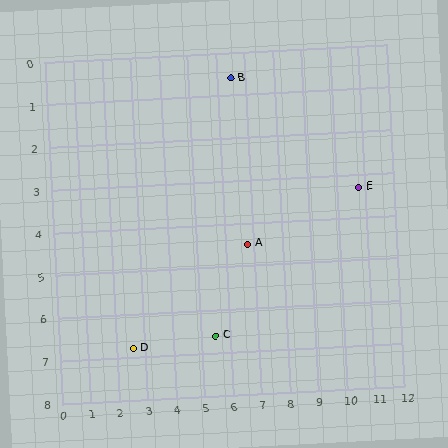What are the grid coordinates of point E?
Point E is at approximately (10.8, 3.3).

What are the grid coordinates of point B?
Point B is at approximately (6.5, 0.6).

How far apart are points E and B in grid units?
Points E and B are about 5.1 grid units apart.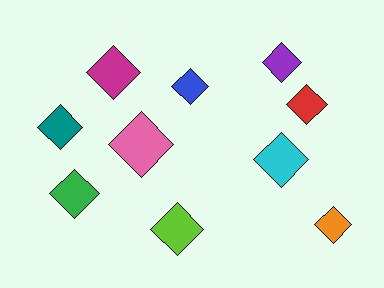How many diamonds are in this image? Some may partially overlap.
There are 10 diamonds.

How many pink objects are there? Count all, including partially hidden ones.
There is 1 pink object.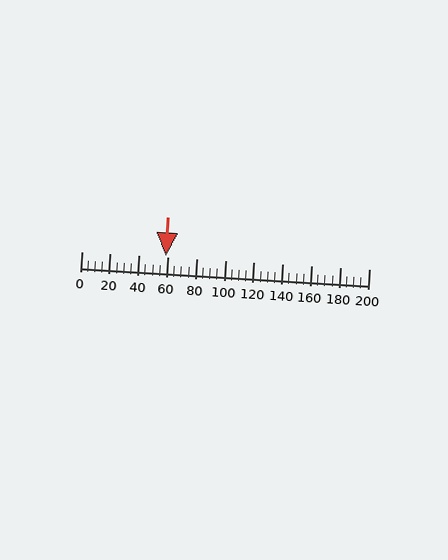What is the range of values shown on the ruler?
The ruler shows values from 0 to 200.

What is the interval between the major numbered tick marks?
The major tick marks are spaced 20 units apart.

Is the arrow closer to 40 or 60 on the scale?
The arrow is closer to 60.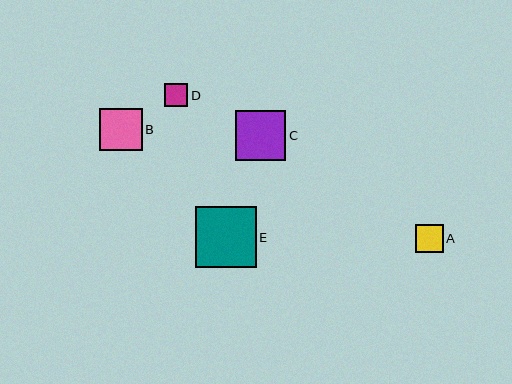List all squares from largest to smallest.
From largest to smallest: E, C, B, A, D.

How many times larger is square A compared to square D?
Square A is approximately 1.2 times the size of square D.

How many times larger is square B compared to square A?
Square B is approximately 1.6 times the size of square A.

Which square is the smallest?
Square D is the smallest with a size of approximately 23 pixels.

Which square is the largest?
Square E is the largest with a size of approximately 61 pixels.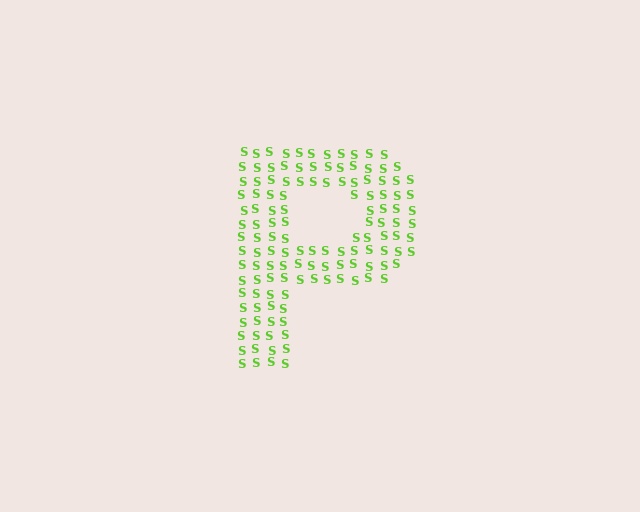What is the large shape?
The large shape is the letter P.